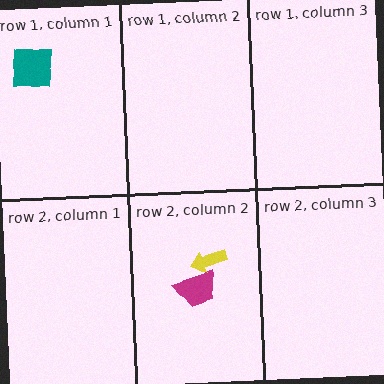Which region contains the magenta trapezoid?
The row 2, column 2 region.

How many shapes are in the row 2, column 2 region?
2.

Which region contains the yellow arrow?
The row 2, column 2 region.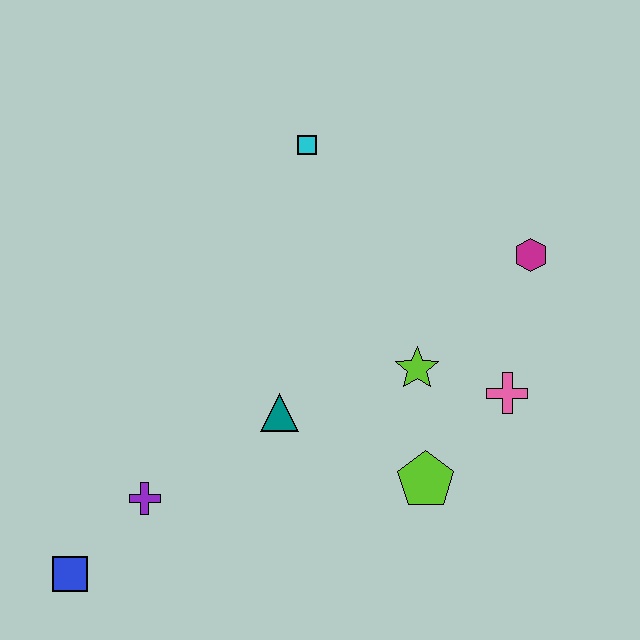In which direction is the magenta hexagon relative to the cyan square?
The magenta hexagon is to the right of the cyan square.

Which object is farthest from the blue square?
The magenta hexagon is farthest from the blue square.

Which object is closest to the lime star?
The pink cross is closest to the lime star.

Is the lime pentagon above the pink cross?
No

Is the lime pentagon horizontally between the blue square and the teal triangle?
No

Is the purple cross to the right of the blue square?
Yes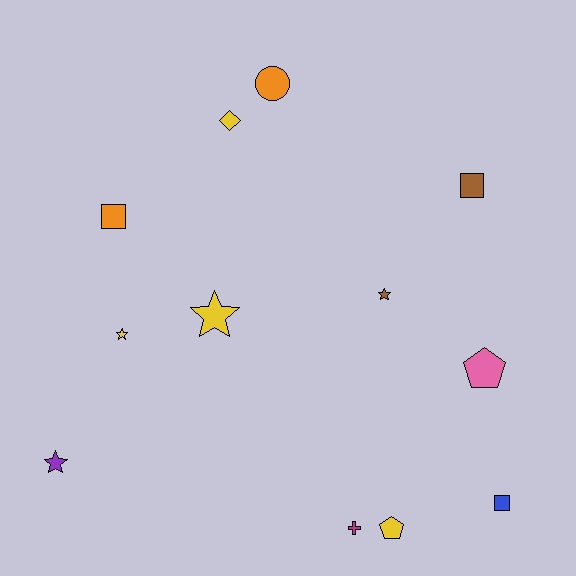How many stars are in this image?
There are 4 stars.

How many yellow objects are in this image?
There are 4 yellow objects.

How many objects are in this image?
There are 12 objects.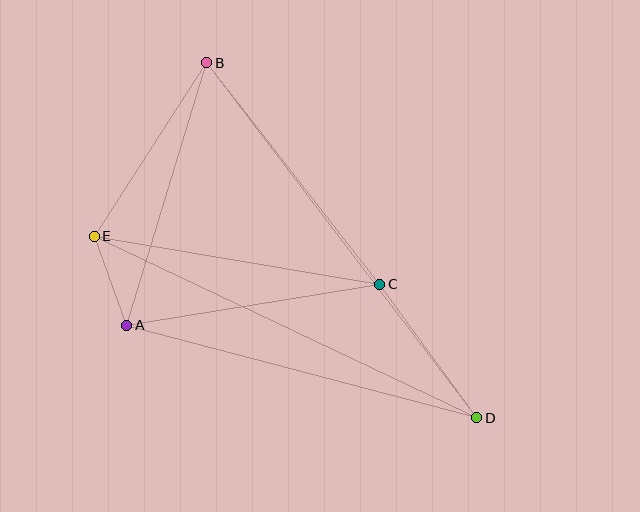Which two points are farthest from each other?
Points B and D are farthest from each other.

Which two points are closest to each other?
Points A and E are closest to each other.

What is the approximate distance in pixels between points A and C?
The distance between A and C is approximately 256 pixels.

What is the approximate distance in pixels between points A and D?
The distance between A and D is approximately 362 pixels.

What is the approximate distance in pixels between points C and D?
The distance between C and D is approximately 165 pixels.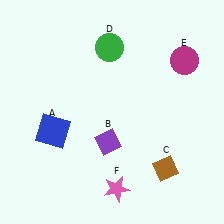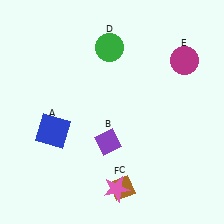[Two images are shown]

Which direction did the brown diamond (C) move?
The brown diamond (C) moved left.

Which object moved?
The brown diamond (C) moved left.